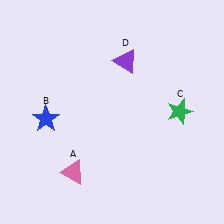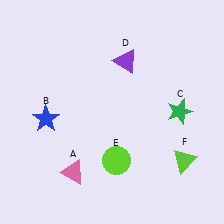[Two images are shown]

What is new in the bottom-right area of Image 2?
A lime triangle (F) was added in the bottom-right area of Image 2.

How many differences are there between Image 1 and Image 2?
There are 2 differences between the two images.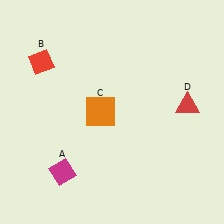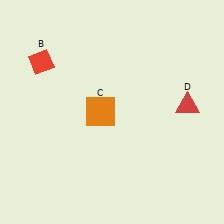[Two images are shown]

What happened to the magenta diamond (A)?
The magenta diamond (A) was removed in Image 2. It was in the bottom-left area of Image 1.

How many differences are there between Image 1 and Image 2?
There is 1 difference between the two images.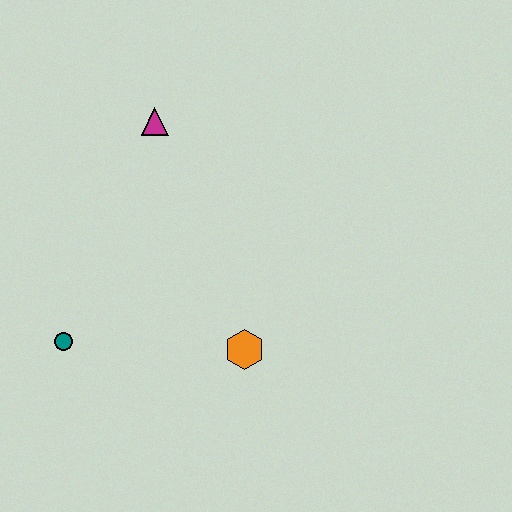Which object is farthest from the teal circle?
The magenta triangle is farthest from the teal circle.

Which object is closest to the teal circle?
The orange hexagon is closest to the teal circle.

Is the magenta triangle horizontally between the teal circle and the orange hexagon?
Yes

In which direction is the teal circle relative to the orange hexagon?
The teal circle is to the left of the orange hexagon.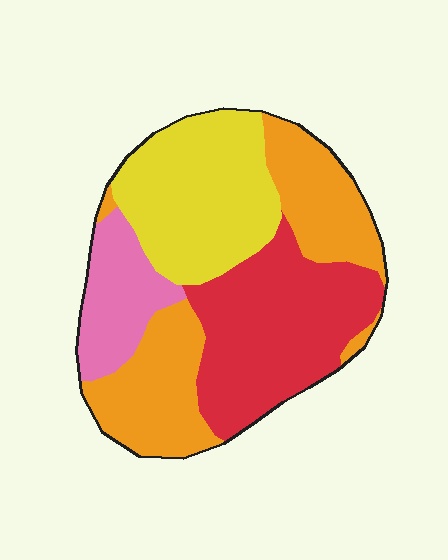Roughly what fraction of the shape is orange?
Orange takes up between a sixth and a third of the shape.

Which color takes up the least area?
Pink, at roughly 15%.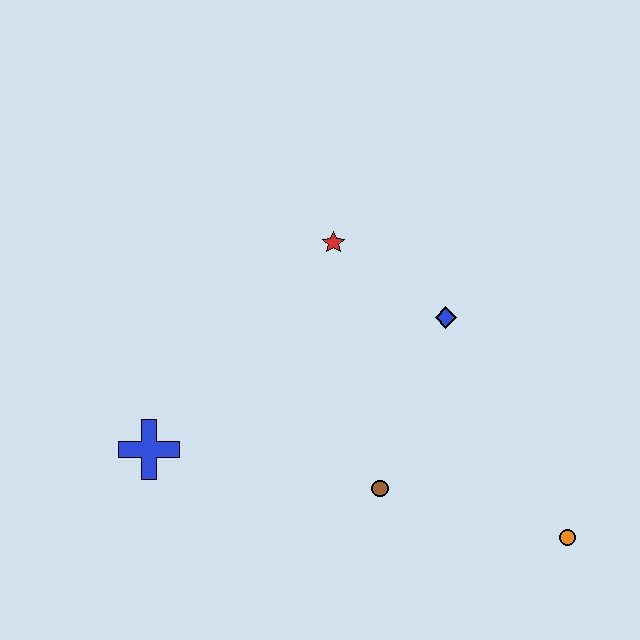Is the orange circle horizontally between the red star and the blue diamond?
No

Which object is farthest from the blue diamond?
The blue cross is farthest from the blue diamond.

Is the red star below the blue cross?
No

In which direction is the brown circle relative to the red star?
The brown circle is below the red star.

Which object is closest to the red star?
The blue diamond is closest to the red star.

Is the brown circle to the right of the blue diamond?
No